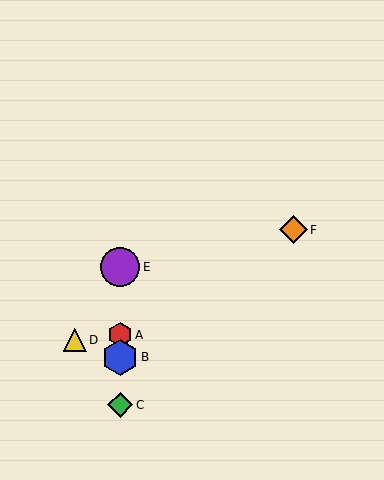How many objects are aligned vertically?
4 objects (A, B, C, E) are aligned vertically.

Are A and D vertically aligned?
No, A is at x≈120 and D is at x≈75.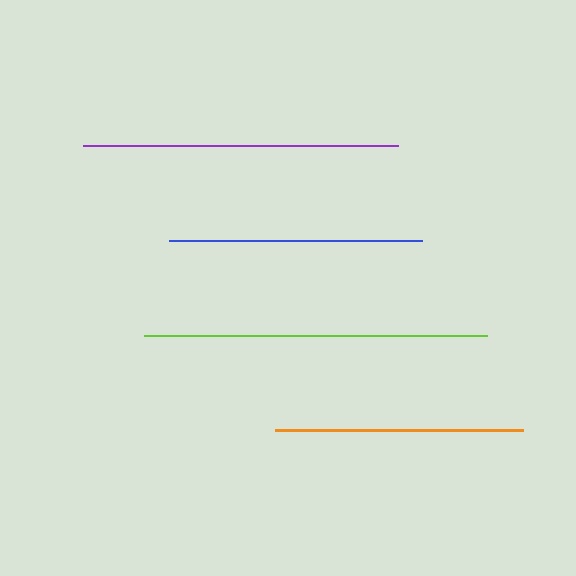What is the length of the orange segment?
The orange segment is approximately 248 pixels long.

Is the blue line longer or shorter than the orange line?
The blue line is longer than the orange line.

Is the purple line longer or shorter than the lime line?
The lime line is longer than the purple line.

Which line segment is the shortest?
The orange line is the shortest at approximately 248 pixels.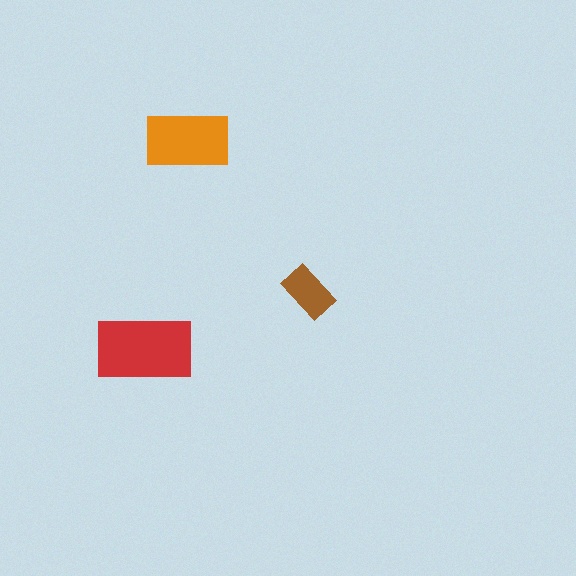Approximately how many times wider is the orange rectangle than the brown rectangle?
About 1.5 times wider.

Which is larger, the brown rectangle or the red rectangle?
The red one.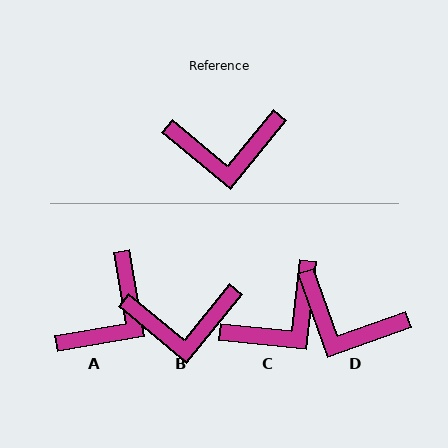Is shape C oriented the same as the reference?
No, it is off by about 33 degrees.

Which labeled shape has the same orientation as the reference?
B.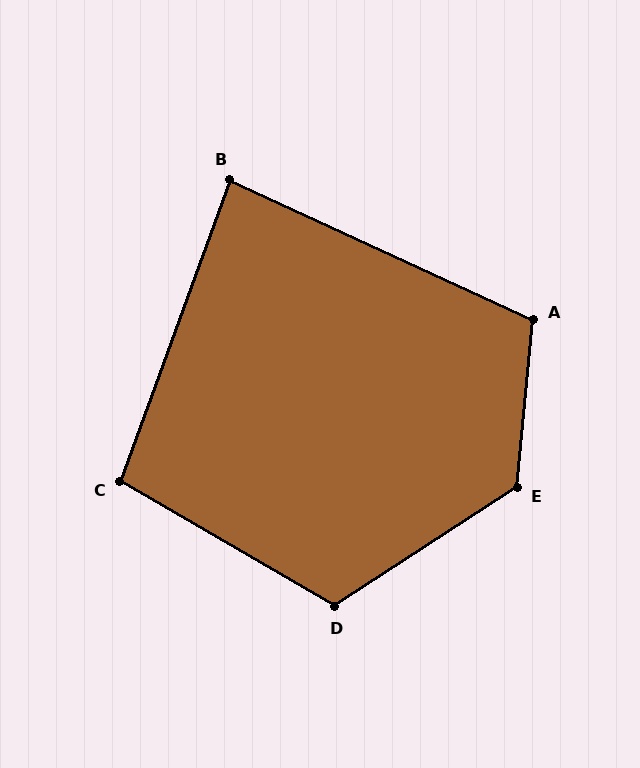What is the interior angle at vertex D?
Approximately 117 degrees (obtuse).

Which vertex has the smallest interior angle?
B, at approximately 85 degrees.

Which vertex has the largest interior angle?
E, at approximately 128 degrees.